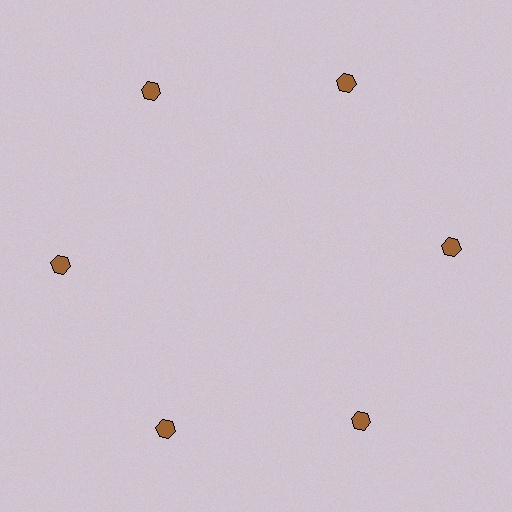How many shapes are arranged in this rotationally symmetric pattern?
There are 6 shapes, arranged in 6 groups of 1.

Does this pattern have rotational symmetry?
Yes, this pattern has 6-fold rotational symmetry. It looks the same after rotating 60 degrees around the center.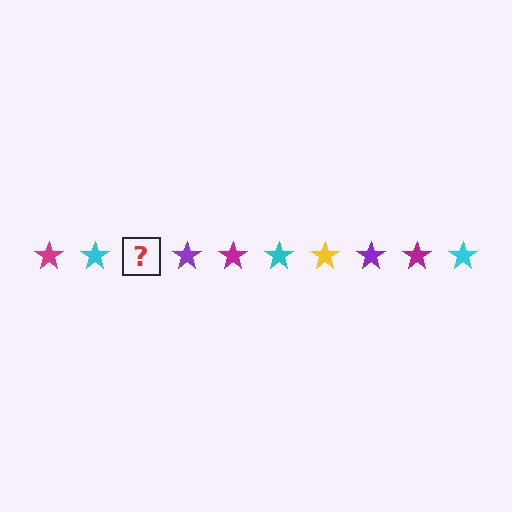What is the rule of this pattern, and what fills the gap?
The rule is that the pattern cycles through magenta, cyan, yellow, purple stars. The gap should be filled with a yellow star.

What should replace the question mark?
The question mark should be replaced with a yellow star.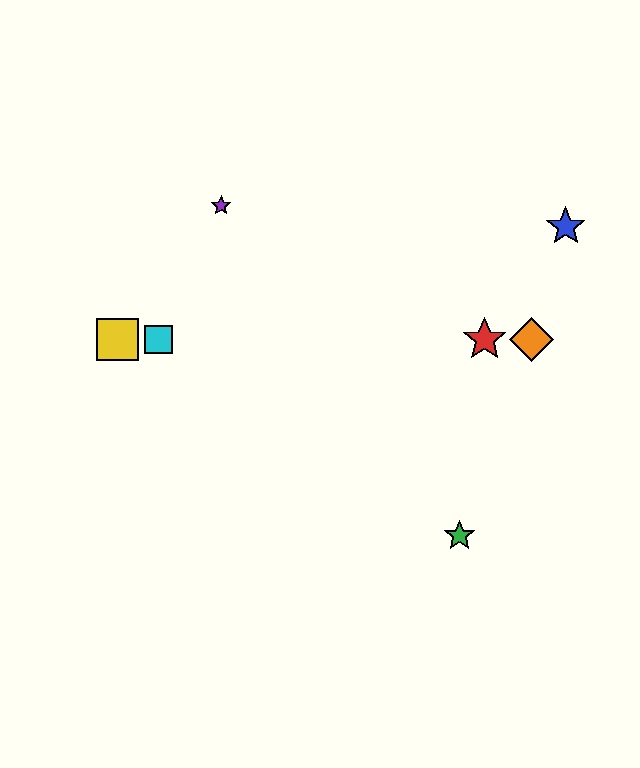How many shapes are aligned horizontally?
4 shapes (the red star, the yellow square, the orange diamond, the cyan square) are aligned horizontally.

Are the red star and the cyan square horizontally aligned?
Yes, both are at y≈340.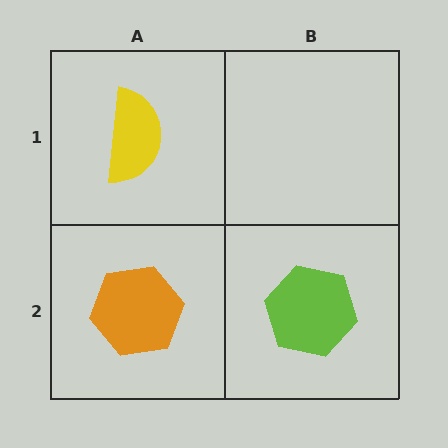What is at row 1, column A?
A yellow semicircle.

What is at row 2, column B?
A lime hexagon.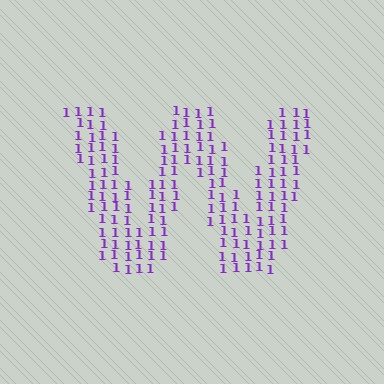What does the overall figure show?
The overall figure shows the letter W.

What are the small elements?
The small elements are digit 1's.